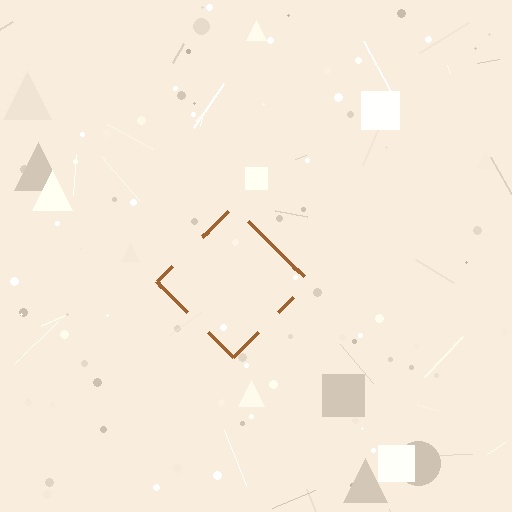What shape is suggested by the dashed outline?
The dashed outline suggests a diamond.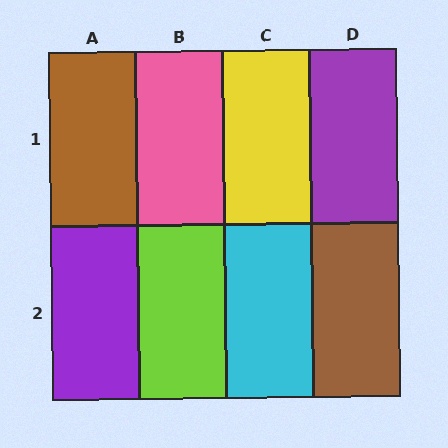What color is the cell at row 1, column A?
Brown.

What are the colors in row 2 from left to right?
Purple, lime, cyan, brown.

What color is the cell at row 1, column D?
Purple.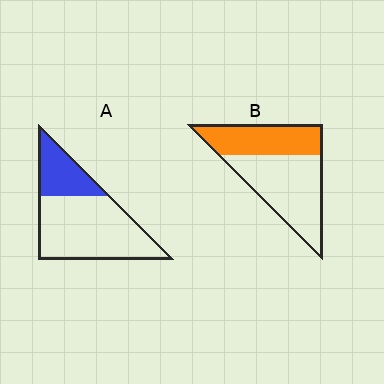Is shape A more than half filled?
No.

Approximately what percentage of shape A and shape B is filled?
A is approximately 30% and B is approximately 40%.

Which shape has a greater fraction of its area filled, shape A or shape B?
Shape B.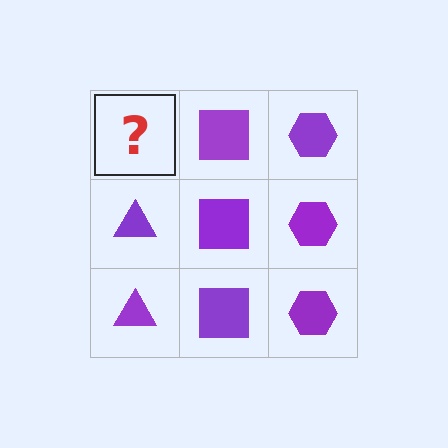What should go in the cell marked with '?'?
The missing cell should contain a purple triangle.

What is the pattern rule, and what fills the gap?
The rule is that each column has a consistent shape. The gap should be filled with a purple triangle.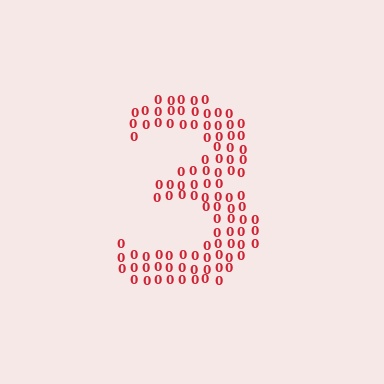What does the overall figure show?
The overall figure shows the digit 3.